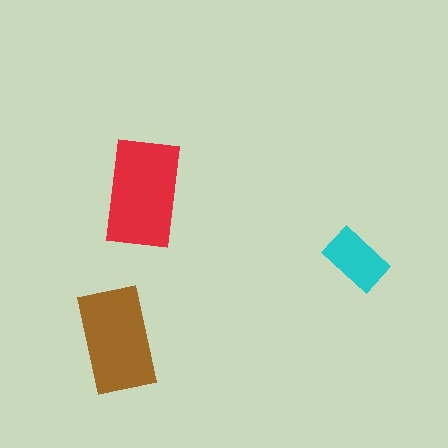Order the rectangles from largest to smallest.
the red one, the brown one, the cyan one.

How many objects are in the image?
There are 3 objects in the image.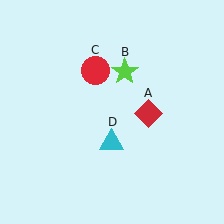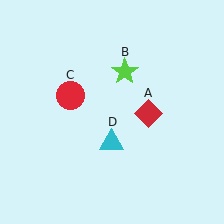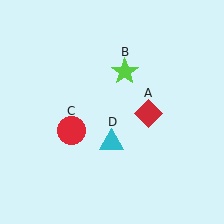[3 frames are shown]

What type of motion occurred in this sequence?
The red circle (object C) rotated counterclockwise around the center of the scene.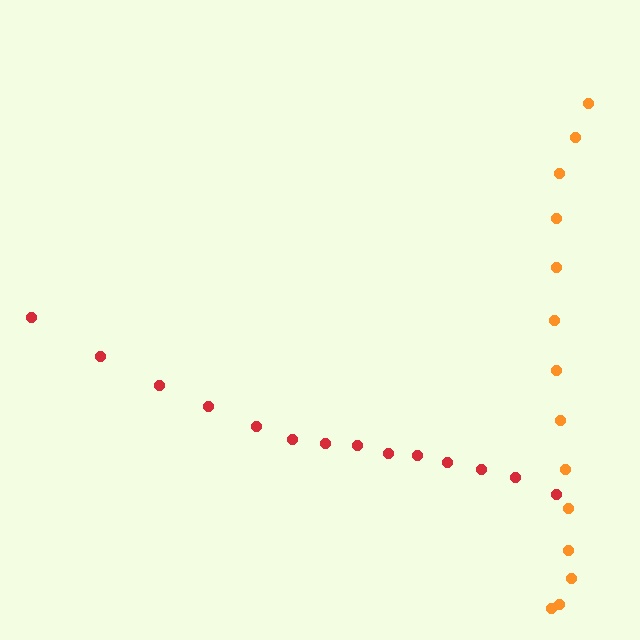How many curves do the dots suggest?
There are 2 distinct paths.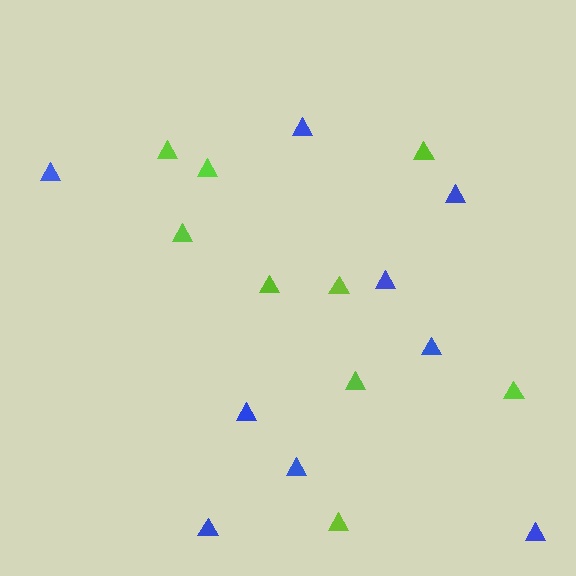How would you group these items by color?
There are 2 groups: one group of blue triangles (9) and one group of lime triangles (9).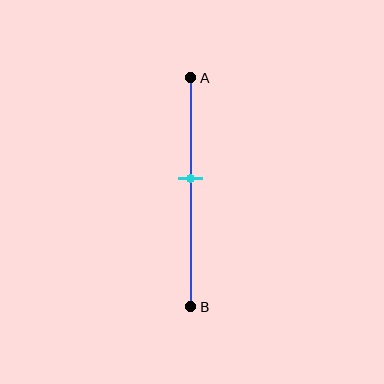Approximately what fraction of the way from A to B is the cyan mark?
The cyan mark is approximately 45% of the way from A to B.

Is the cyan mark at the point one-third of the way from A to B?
No, the mark is at about 45% from A, not at the 33% one-third point.